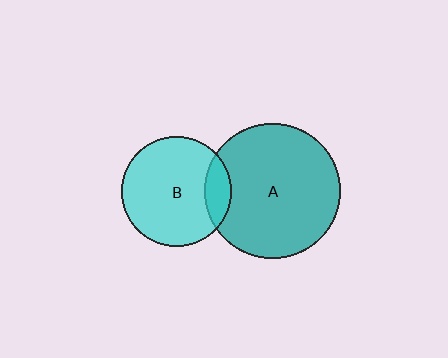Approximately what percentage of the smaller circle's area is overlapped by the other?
Approximately 15%.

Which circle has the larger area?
Circle A (teal).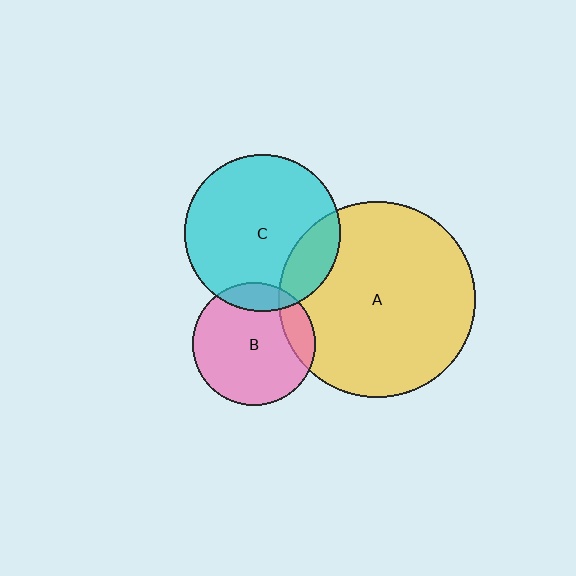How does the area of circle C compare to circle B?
Approximately 1.6 times.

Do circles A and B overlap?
Yes.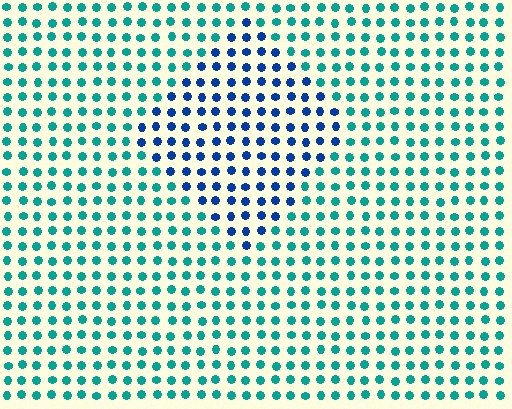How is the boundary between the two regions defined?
The boundary is defined purely by a slight shift in hue (about 47 degrees). Spacing, size, and orientation are identical on both sides.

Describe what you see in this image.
The image is filled with small teal elements in a uniform arrangement. A diamond-shaped region is visible where the elements are tinted to a slightly different hue, forming a subtle color boundary.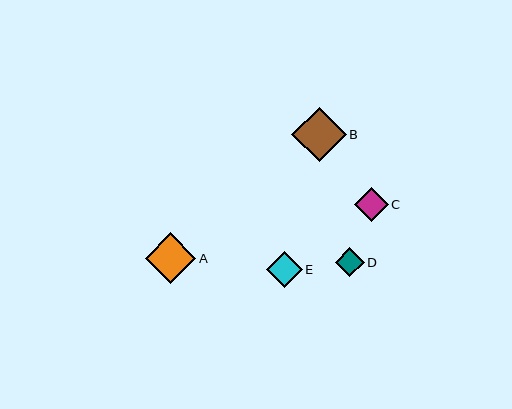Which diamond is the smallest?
Diamond D is the smallest with a size of approximately 29 pixels.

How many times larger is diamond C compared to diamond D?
Diamond C is approximately 1.1 times the size of diamond D.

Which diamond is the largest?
Diamond B is the largest with a size of approximately 54 pixels.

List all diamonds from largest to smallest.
From largest to smallest: B, A, E, C, D.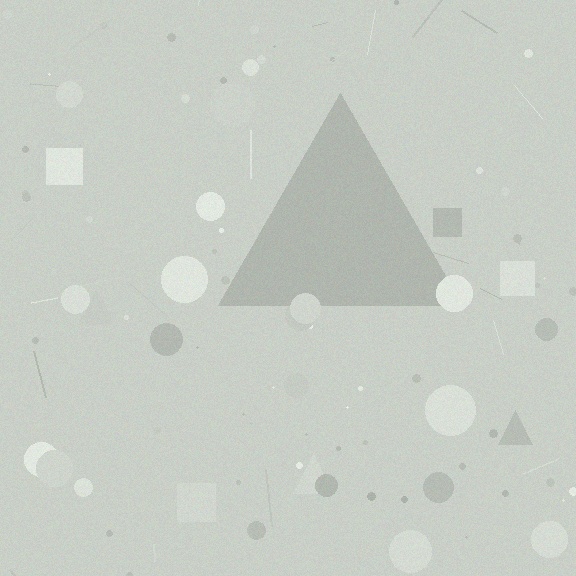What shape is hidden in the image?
A triangle is hidden in the image.